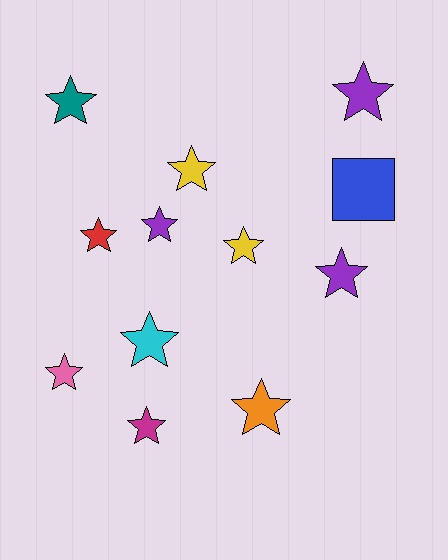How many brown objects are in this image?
There are no brown objects.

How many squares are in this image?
There is 1 square.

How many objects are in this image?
There are 12 objects.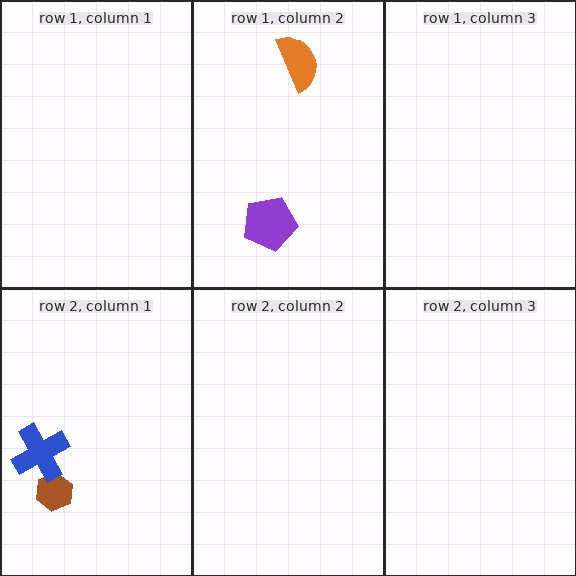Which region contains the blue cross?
The row 2, column 1 region.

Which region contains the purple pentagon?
The row 1, column 2 region.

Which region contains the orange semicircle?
The row 1, column 2 region.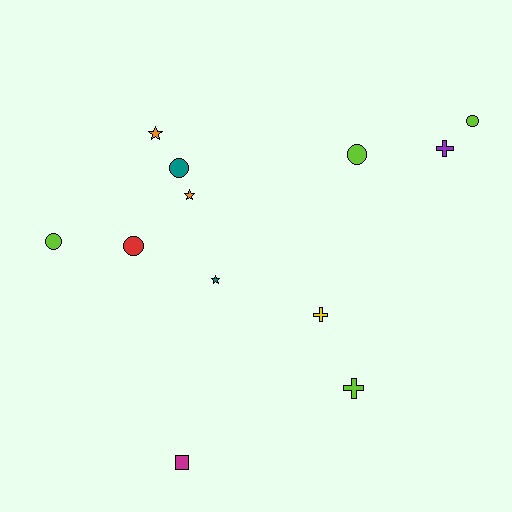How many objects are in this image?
There are 12 objects.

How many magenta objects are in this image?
There is 1 magenta object.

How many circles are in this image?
There are 5 circles.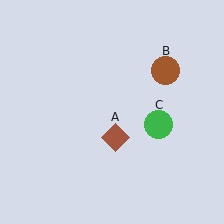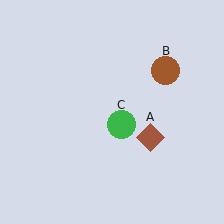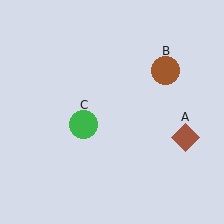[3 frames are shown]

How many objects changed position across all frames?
2 objects changed position: brown diamond (object A), green circle (object C).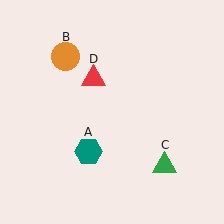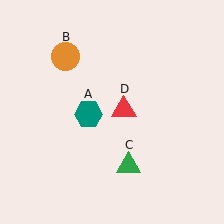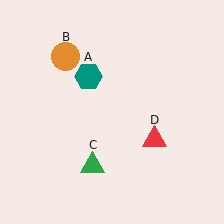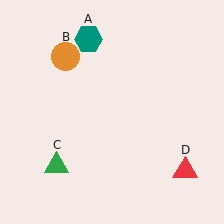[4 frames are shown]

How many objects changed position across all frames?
3 objects changed position: teal hexagon (object A), green triangle (object C), red triangle (object D).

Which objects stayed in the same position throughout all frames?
Orange circle (object B) remained stationary.